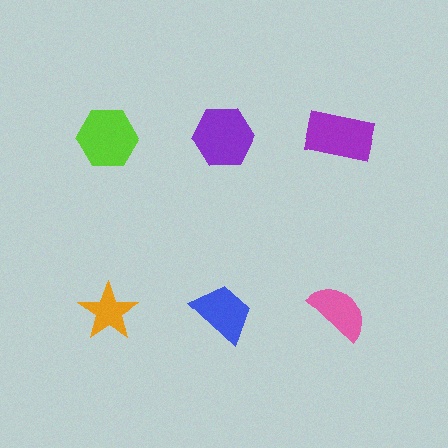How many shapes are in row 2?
3 shapes.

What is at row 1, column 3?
A purple rectangle.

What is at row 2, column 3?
A pink semicircle.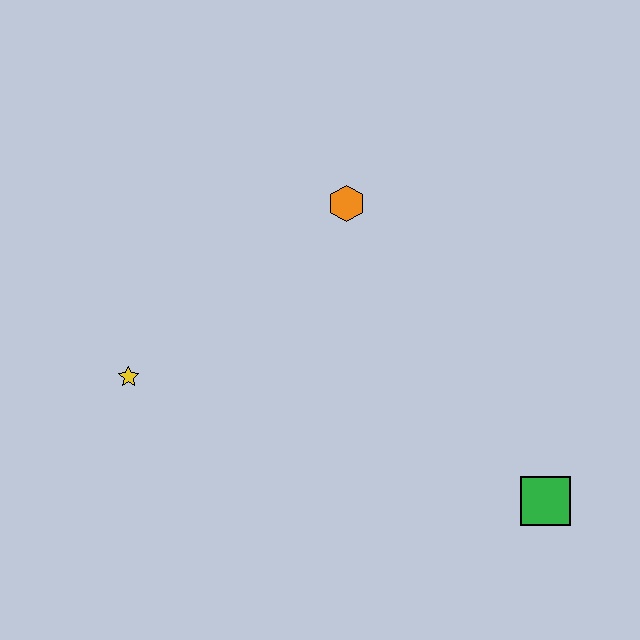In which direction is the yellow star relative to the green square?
The yellow star is to the left of the green square.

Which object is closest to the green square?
The orange hexagon is closest to the green square.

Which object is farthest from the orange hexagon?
The green square is farthest from the orange hexagon.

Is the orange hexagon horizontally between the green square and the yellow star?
Yes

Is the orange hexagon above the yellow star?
Yes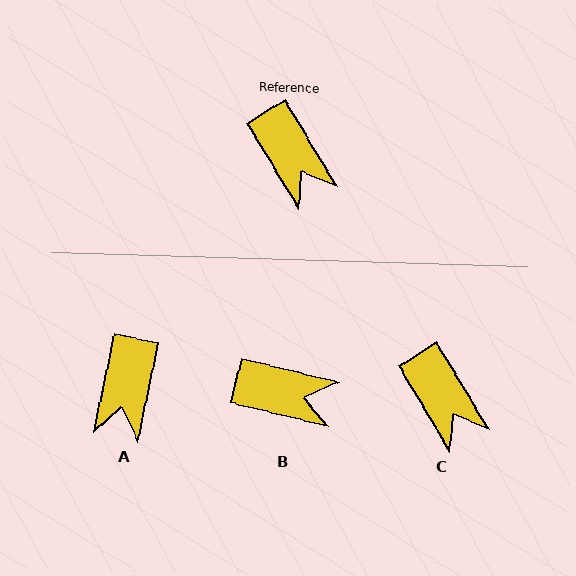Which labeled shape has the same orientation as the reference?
C.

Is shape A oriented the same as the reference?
No, it is off by about 43 degrees.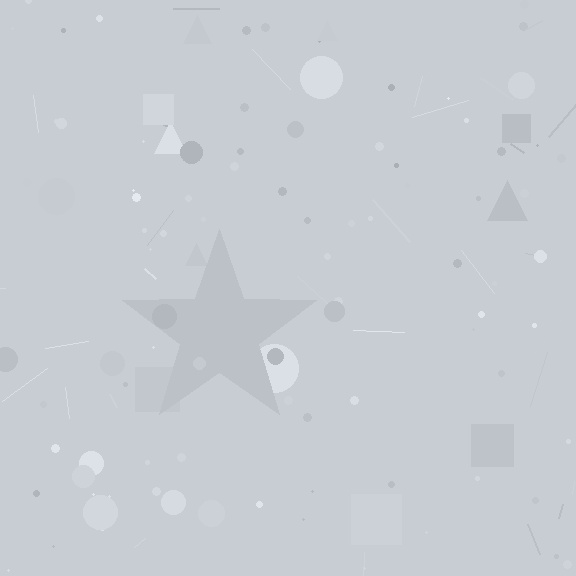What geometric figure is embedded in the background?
A star is embedded in the background.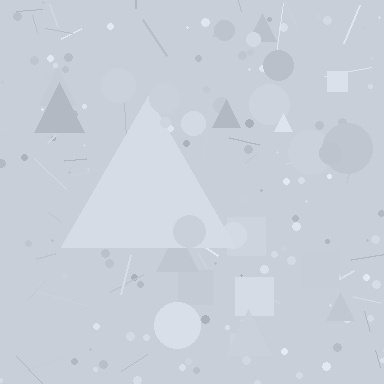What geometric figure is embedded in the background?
A triangle is embedded in the background.